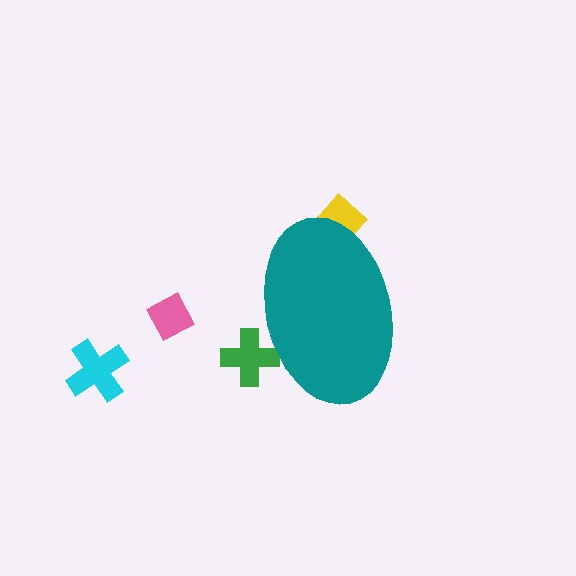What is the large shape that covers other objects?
A teal ellipse.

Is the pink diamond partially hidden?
No, the pink diamond is fully visible.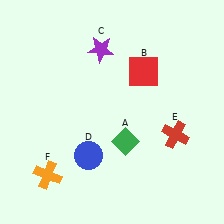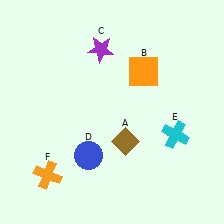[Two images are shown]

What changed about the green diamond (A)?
In Image 1, A is green. In Image 2, it changed to brown.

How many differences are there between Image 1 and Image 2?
There are 3 differences between the two images.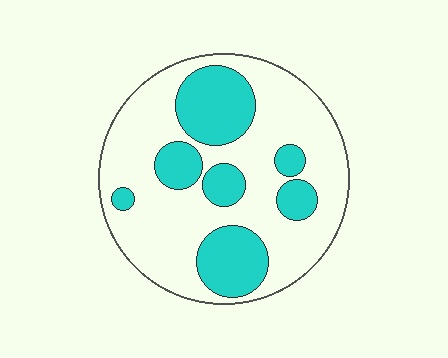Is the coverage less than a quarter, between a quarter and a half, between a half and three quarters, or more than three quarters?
Between a quarter and a half.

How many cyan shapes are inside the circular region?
7.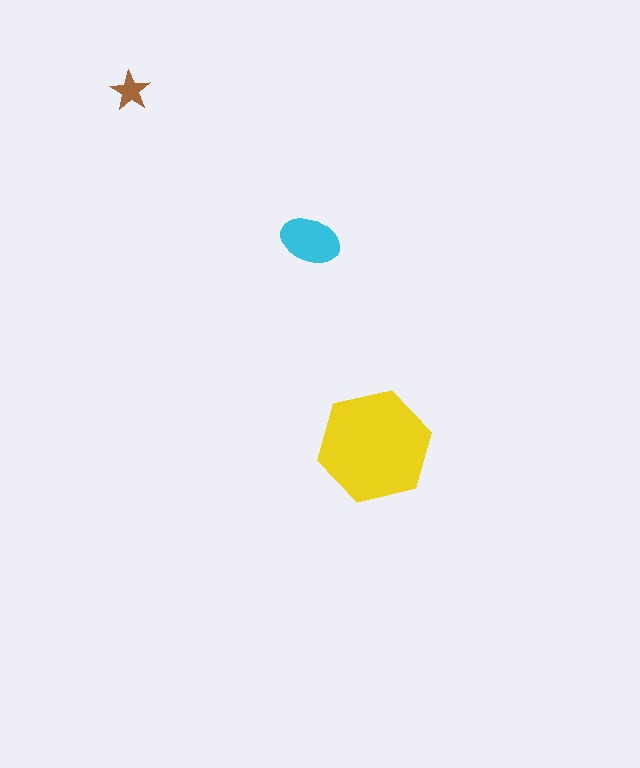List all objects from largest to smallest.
The yellow hexagon, the cyan ellipse, the brown star.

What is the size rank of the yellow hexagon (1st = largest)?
1st.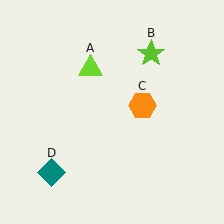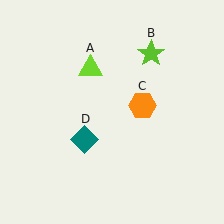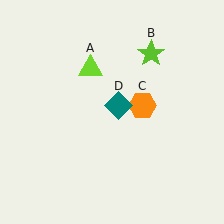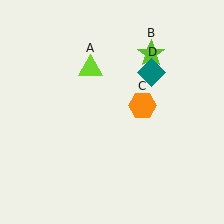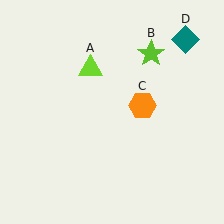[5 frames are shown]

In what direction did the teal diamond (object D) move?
The teal diamond (object D) moved up and to the right.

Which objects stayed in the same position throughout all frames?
Lime triangle (object A) and lime star (object B) and orange hexagon (object C) remained stationary.